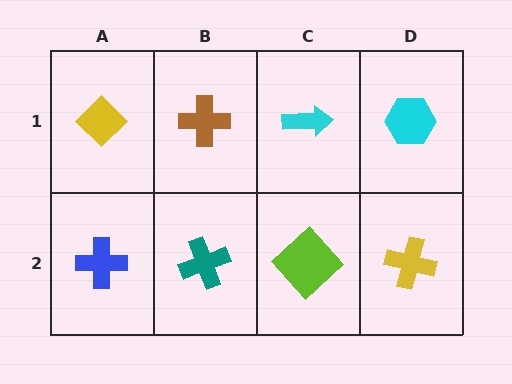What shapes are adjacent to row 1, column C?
A lime diamond (row 2, column C), a brown cross (row 1, column B), a cyan hexagon (row 1, column D).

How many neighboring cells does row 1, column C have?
3.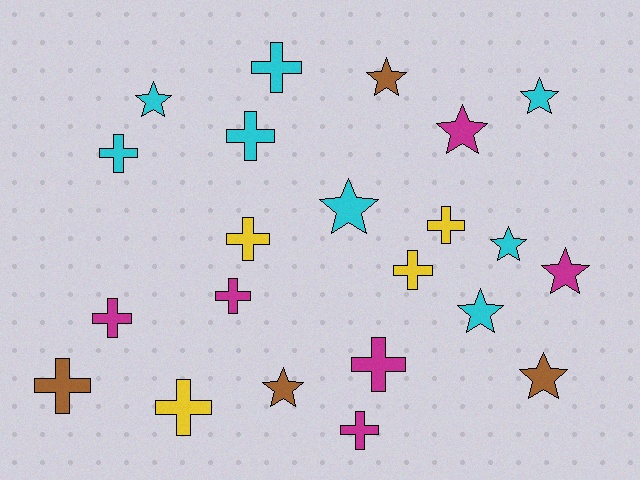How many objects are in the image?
There are 22 objects.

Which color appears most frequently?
Cyan, with 8 objects.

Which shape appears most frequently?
Cross, with 12 objects.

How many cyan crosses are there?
There are 3 cyan crosses.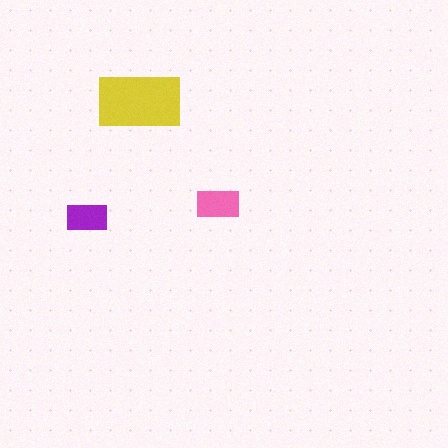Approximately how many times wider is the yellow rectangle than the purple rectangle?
About 2 times wider.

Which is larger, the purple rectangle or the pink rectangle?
The pink one.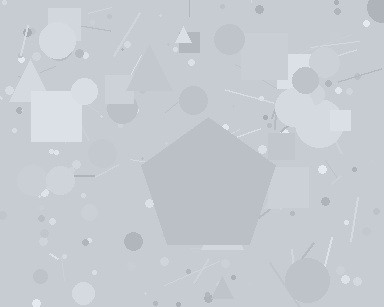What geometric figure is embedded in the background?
A pentagon is embedded in the background.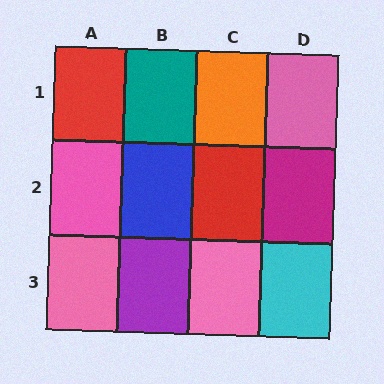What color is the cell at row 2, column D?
Magenta.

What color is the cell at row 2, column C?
Red.